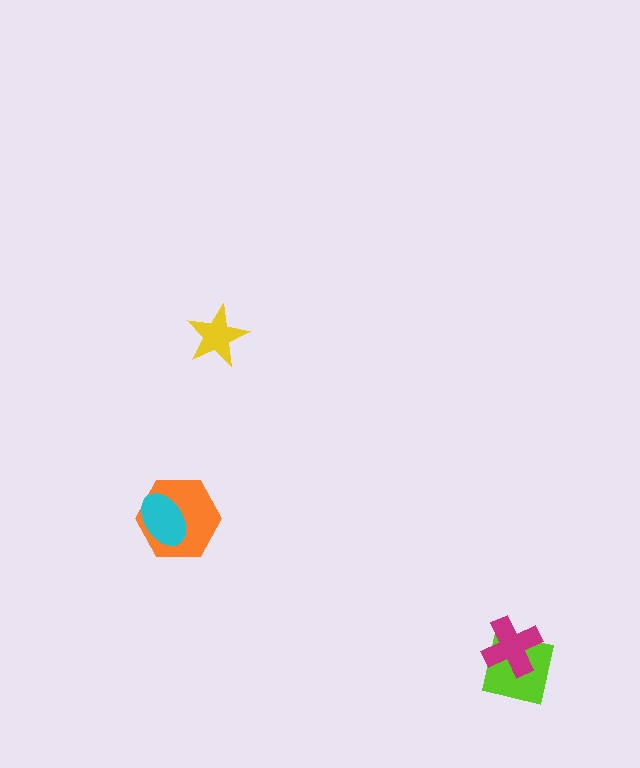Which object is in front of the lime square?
The magenta cross is in front of the lime square.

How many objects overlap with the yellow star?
0 objects overlap with the yellow star.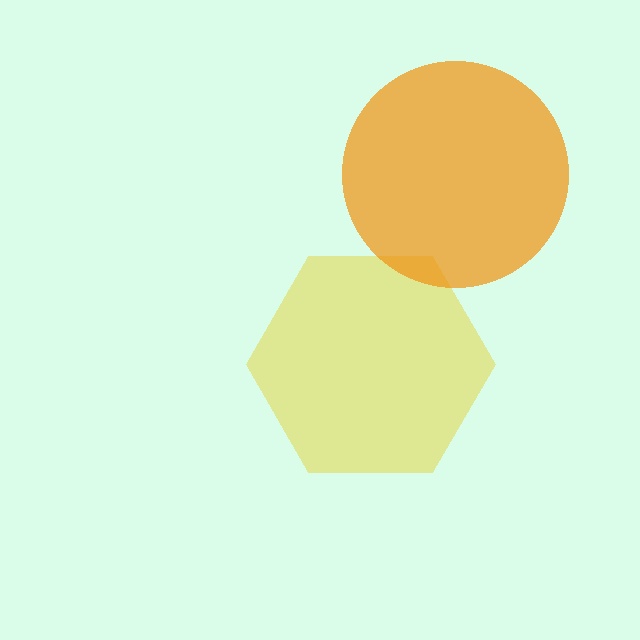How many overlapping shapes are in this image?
There are 2 overlapping shapes in the image.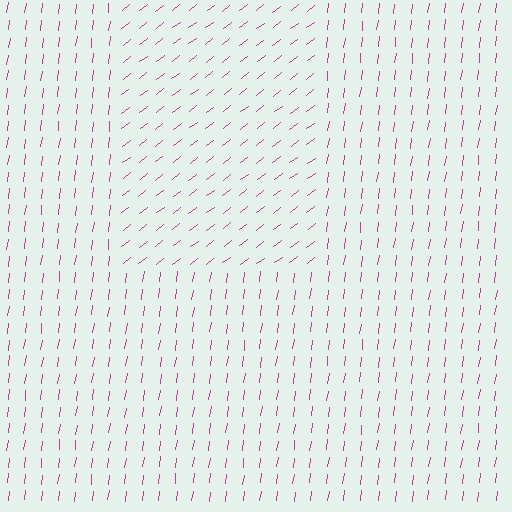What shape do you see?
I see a rectangle.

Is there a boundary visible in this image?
Yes, there is a texture boundary formed by a change in line orientation.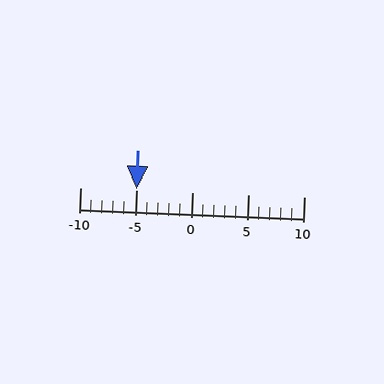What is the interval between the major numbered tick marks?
The major tick marks are spaced 5 units apart.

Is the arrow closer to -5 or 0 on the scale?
The arrow is closer to -5.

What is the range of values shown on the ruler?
The ruler shows values from -10 to 10.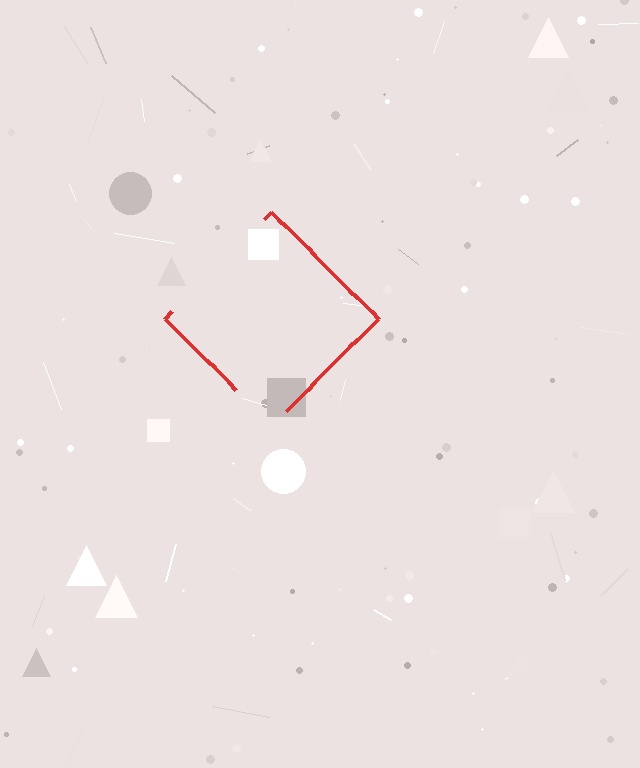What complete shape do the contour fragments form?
The contour fragments form a diamond.